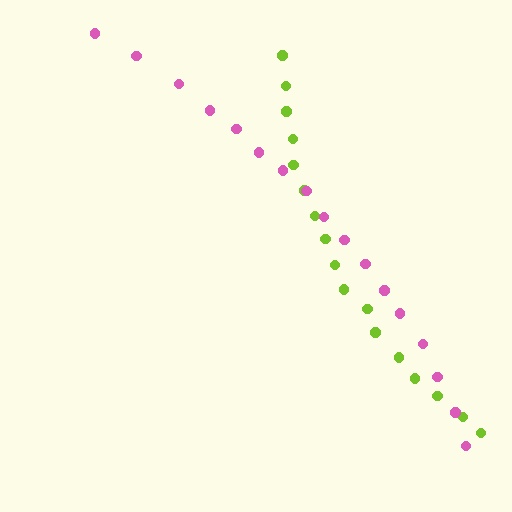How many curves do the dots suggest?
There are 2 distinct paths.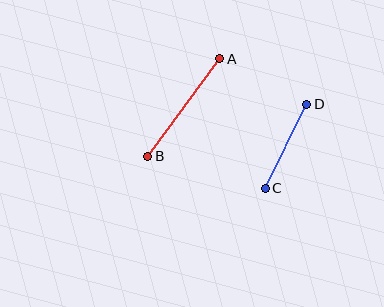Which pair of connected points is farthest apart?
Points A and B are farthest apart.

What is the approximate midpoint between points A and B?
The midpoint is at approximately (184, 107) pixels.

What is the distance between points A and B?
The distance is approximately 121 pixels.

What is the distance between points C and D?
The distance is approximately 94 pixels.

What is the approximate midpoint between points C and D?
The midpoint is at approximately (286, 146) pixels.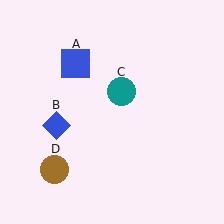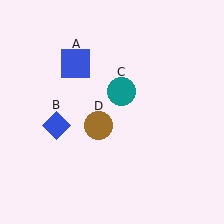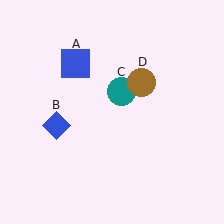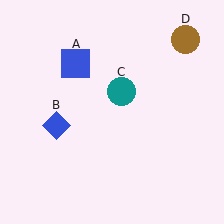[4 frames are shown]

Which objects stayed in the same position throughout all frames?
Blue square (object A) and blue diamond (object B) and teal circle (object C) remained stationary.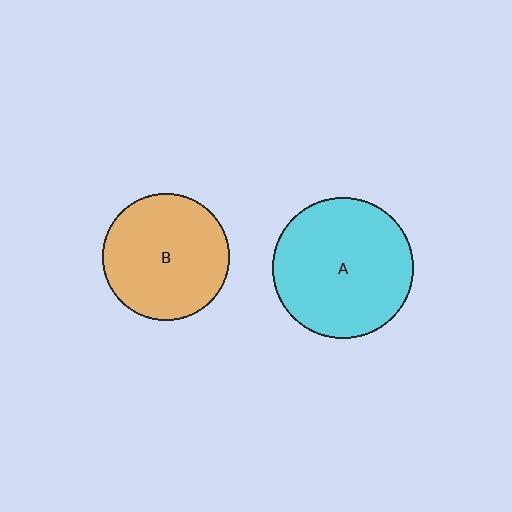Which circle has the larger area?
Circle A (cyan).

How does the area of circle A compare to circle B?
Approximately 1.2 times.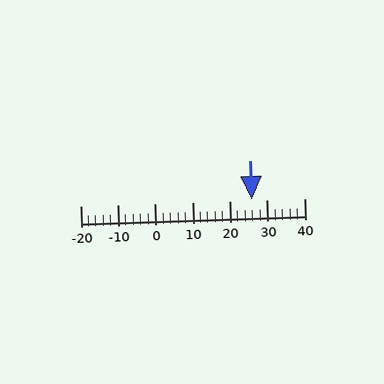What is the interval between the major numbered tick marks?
The major tick marks are spaced 10 units apart.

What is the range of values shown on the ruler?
The ruler shows values from -20 to 40.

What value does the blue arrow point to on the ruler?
The blue arrow points to approximately 26.